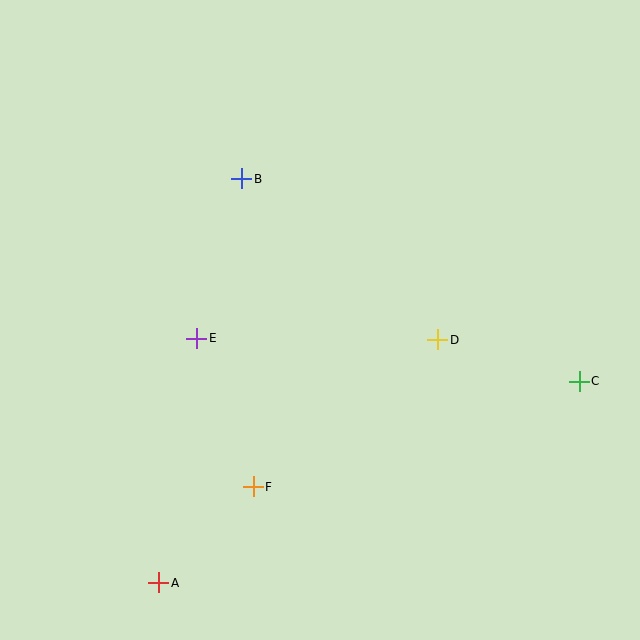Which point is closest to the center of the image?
Point D at (438, 340) is closest to the center.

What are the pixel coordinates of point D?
Point D is at (438, 340).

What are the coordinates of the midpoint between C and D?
The midpoint between C and D is at (509, 360).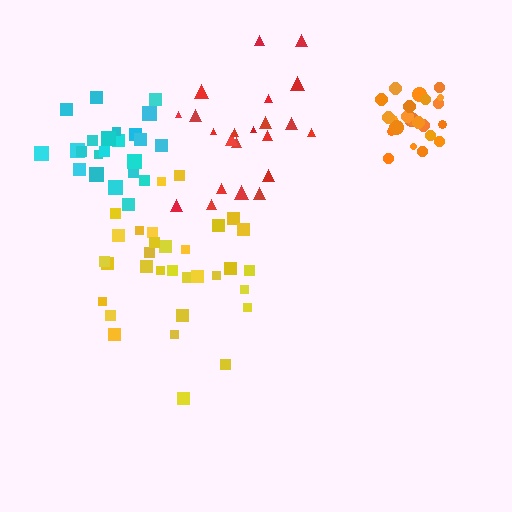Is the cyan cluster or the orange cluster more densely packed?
Orange.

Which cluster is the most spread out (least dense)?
Red.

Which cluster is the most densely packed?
Orange.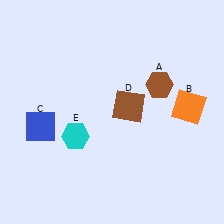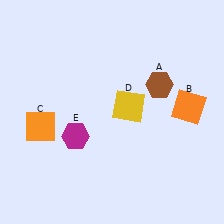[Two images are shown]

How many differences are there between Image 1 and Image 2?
There are 3 differences between the two images.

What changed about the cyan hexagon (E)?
In Image 1, E is cyan. In Image 2, it changed to magenta.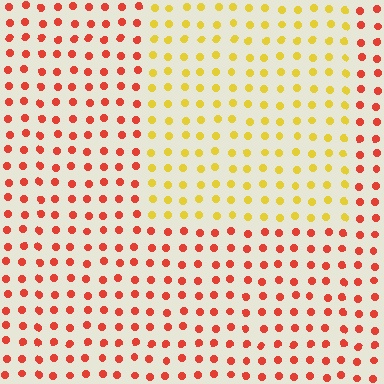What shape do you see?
I see a rectangle.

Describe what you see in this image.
The image is filled with small red elements in a uniform arrangement. A rectangle-shaped region is visible where the elements are tinted to a slightly different hue, forming a subtle color boundary.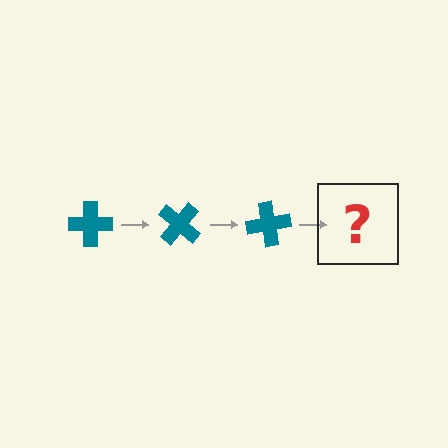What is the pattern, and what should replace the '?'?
The pattern is that the cross rotates 40 degrees each step. The '?' should be a teal cross rotated 120 degrees.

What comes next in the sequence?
The next element should be a teal cross rotated 120 degrees.